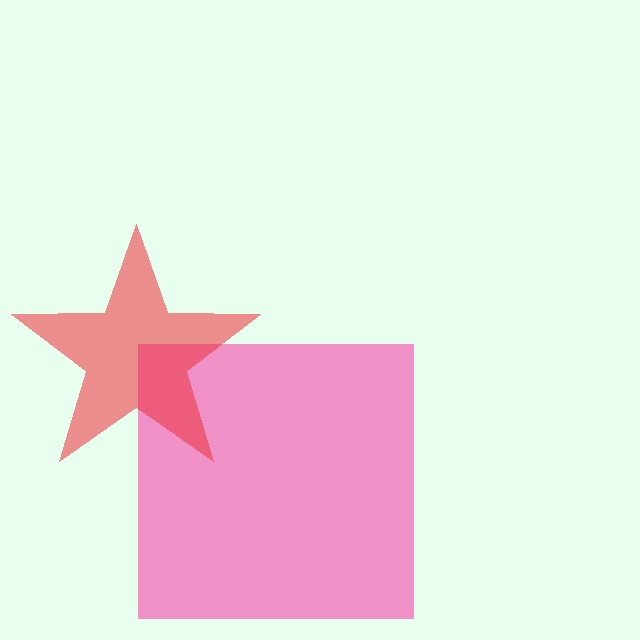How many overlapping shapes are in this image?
There are 2 overlapping shapes in the image.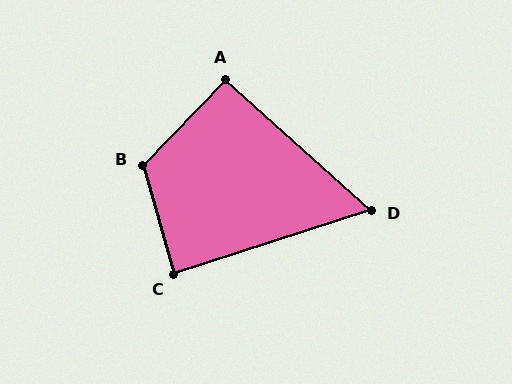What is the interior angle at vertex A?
Approximately 92 degrees (approximately right).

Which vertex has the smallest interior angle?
D, at approximately 60 degrees.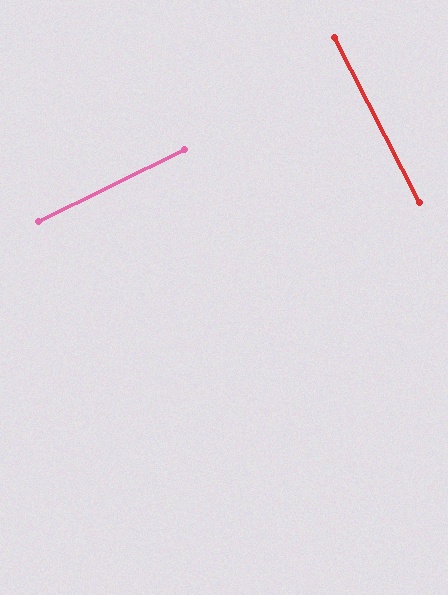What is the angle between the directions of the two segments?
Approximately 89 degrees.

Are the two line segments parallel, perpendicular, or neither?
Perpendicular — they meet at approximately 89°.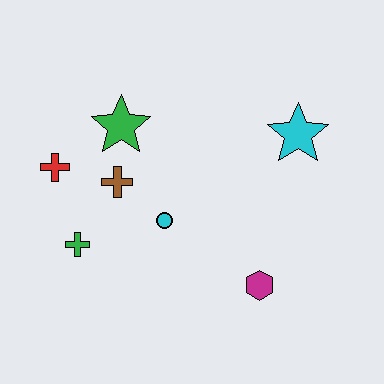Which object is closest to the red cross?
The brown cross is closest to the red cross.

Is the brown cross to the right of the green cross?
Yes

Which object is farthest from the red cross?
The cyan star is farthest from the red cross.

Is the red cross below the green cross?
No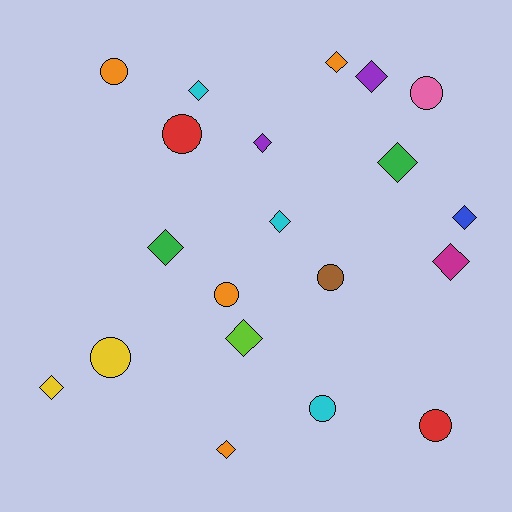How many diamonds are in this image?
There are 12 diamonds.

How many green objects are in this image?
There are 2 green objects.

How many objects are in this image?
There are 20 objects.